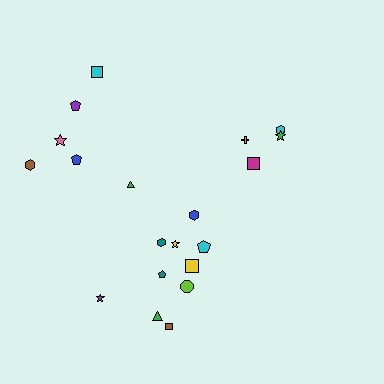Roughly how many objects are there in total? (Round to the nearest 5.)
Roughly 20 objects in total.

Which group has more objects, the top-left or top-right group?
The top-left group.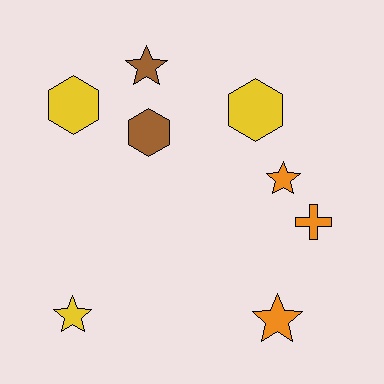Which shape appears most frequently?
Star, with 4 objects.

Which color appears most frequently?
Orange, with 3 objects.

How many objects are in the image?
There are 8 objects.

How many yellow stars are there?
There is 1 yellow star.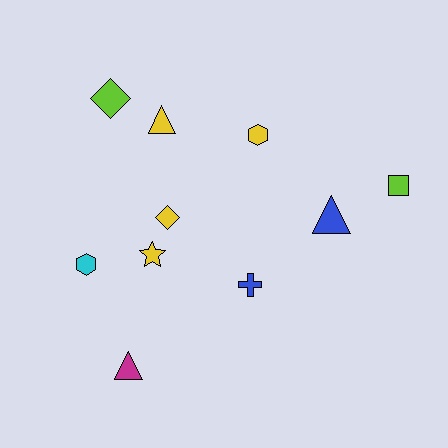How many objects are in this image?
There are 10 objects.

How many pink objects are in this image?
There are no pink objects.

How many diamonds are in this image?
There are 2 diamonds.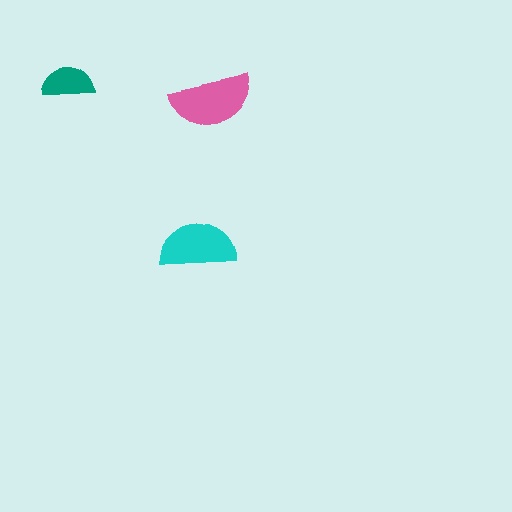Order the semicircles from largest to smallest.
the pink one, the cyan one, the teal one.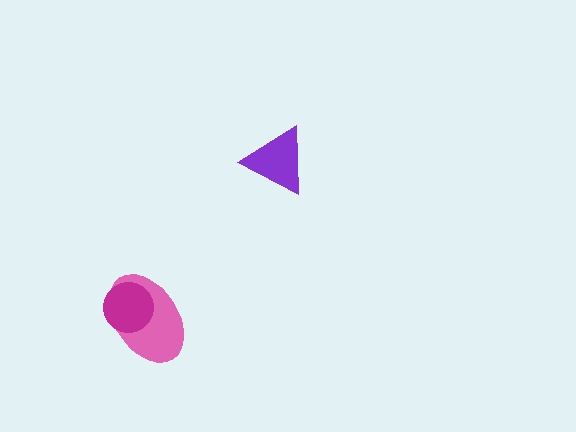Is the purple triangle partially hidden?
No, no other shape covers it.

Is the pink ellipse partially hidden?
Yes, it is partially covered by another shape.